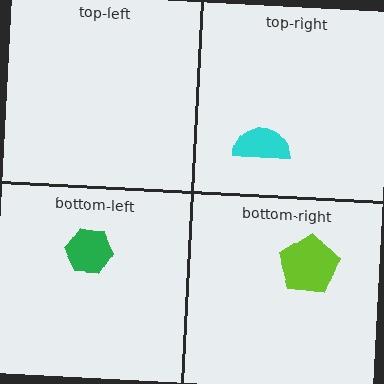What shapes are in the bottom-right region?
The lime pentagon.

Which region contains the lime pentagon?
The bottom-right region.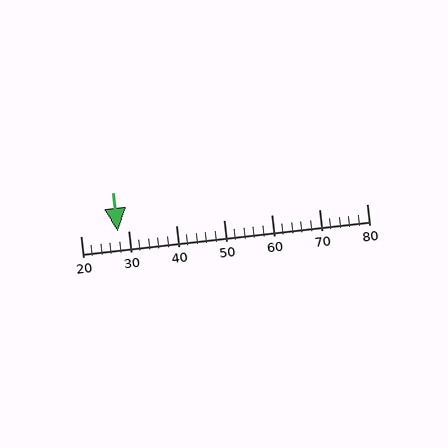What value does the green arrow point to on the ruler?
The green arrow points to approximately 28.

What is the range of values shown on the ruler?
The ruler shows values from 20 to 80.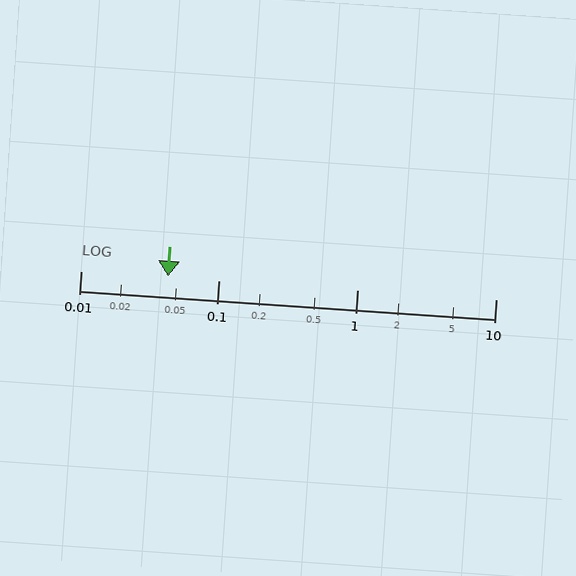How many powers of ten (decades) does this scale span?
The scale spans 3 decades, from 0.01 to 10.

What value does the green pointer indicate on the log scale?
The pointer indicates approximately 0.043.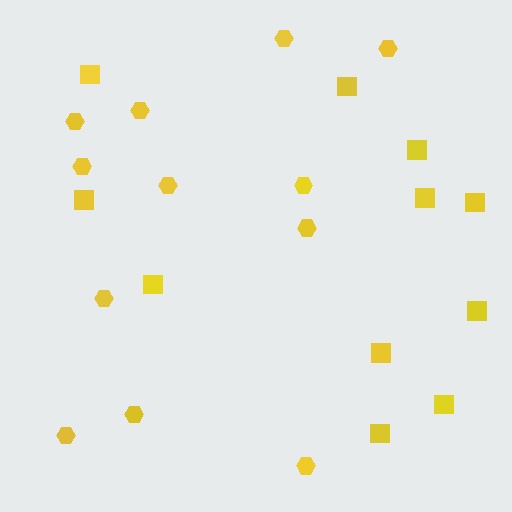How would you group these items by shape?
There are 2 groups: one group of squares (11) and one group of hexagons (12).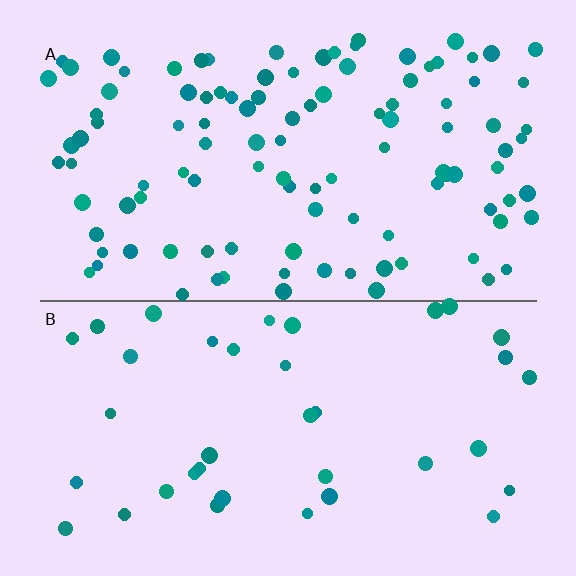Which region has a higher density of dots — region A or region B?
A (the top).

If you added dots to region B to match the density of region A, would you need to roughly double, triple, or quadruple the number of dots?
Approximately triple.